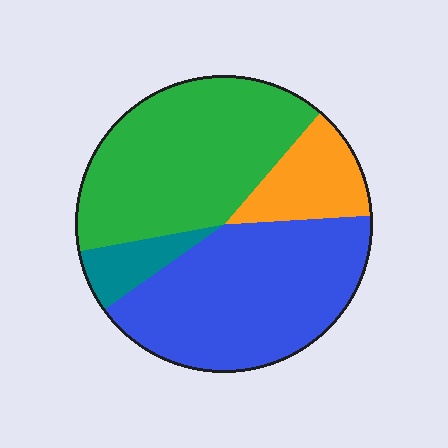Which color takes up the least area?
Teal, at roughly 5%.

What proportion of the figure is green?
Green covers around 40% of the figure.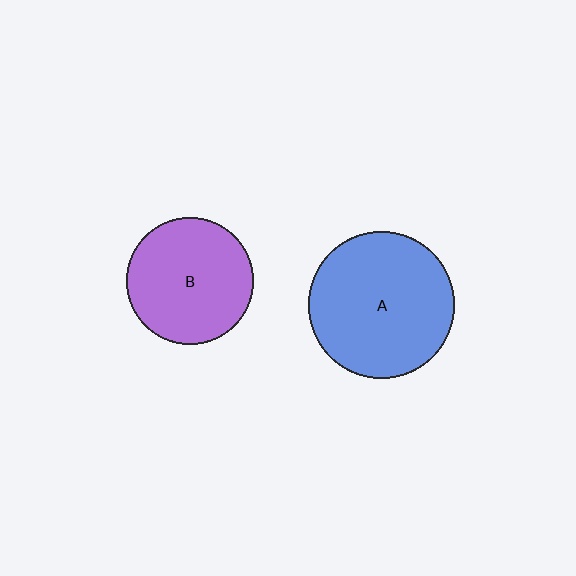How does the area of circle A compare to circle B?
Approximately 1.3 times.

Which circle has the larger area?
Circle A (blue).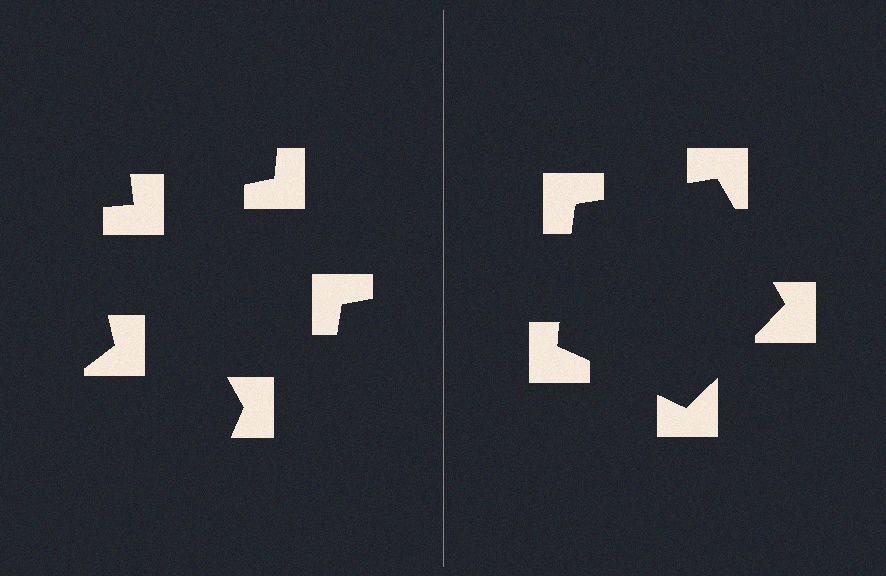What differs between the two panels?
The notched squares are positioned identically on both sides; only the wedge orientations differ. On the right they align to a pentagon; on the left they are misaligned.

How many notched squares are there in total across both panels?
10 — 5 on each side.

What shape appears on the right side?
An illusory pentagon.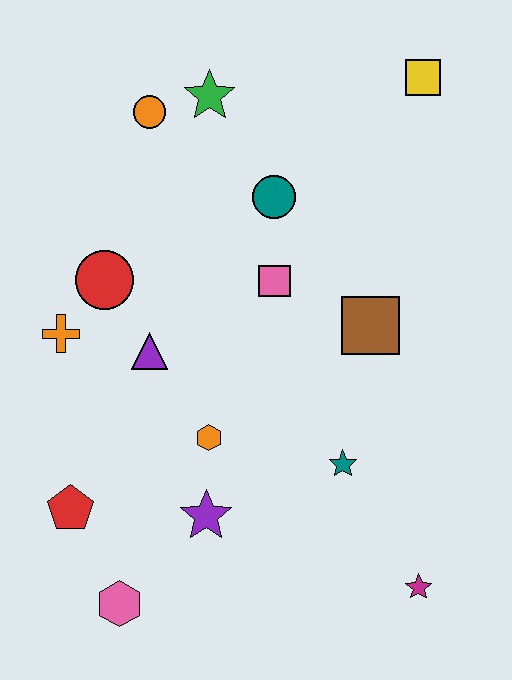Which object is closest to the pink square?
The teal circle is closest to the pink square.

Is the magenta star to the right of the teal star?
Yes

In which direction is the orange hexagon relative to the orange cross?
The orange hexagon is to the right of the orange cross.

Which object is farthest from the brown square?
The pink hexagon is farthest from the brown square.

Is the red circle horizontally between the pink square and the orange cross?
Yes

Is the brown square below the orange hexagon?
No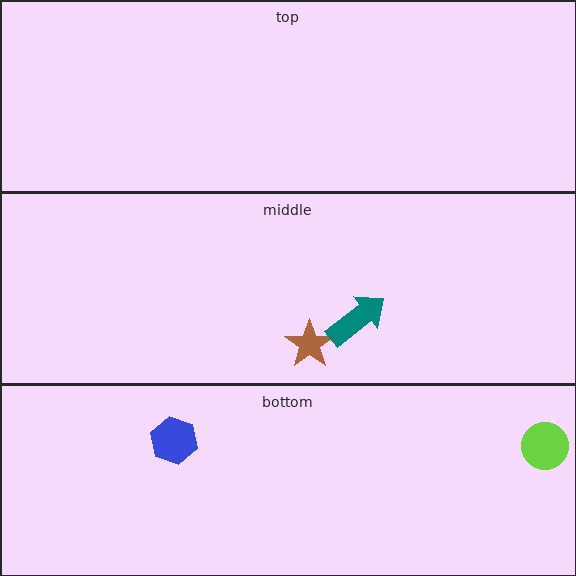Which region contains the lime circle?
The bottom region.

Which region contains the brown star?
The middle region.